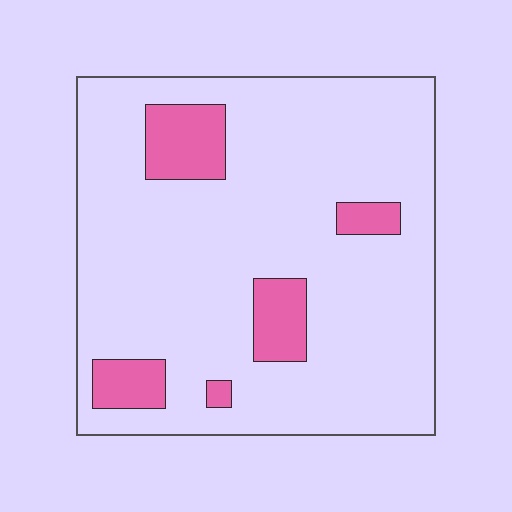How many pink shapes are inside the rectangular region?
5.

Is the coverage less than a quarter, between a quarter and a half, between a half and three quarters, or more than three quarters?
Less than a quarter.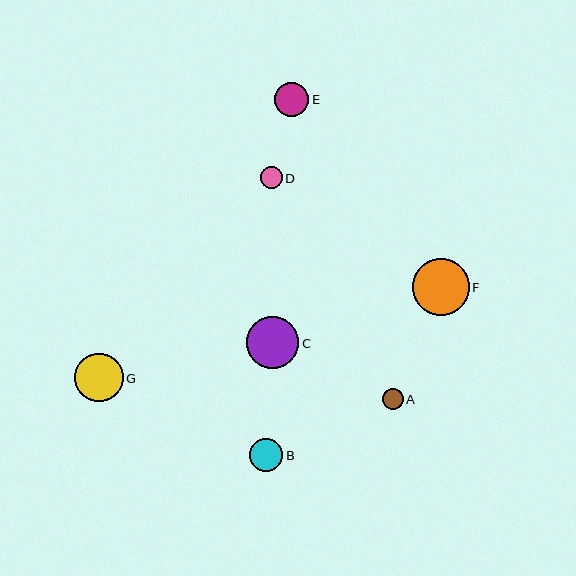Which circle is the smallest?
Circle A is the smallest with a size of approximately 21 pixels.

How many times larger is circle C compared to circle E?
Circle C is approximately 1.5 times the size of circle E.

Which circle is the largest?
Circle F is the largest with a size of approximately 57 pixels.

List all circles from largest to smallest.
From largest to smallest: F, C, G, E, B, D, A.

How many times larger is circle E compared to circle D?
Circle E is approximately 1.6 times the size of circle D.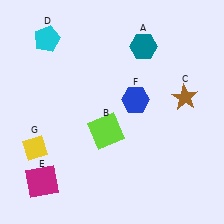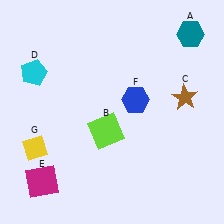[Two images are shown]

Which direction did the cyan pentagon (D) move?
The cyan pentagon (D) moved down.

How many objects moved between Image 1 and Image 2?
2 objects moved between the two images.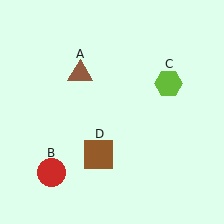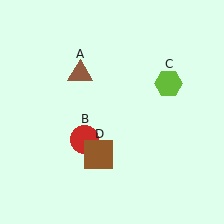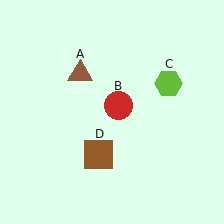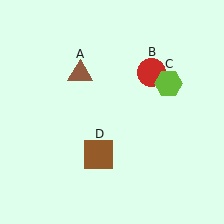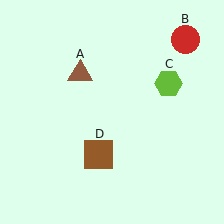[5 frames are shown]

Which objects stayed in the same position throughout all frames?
Brown triangle (object A) and lime hexagon (object C) and brown square (object D) remained stationary.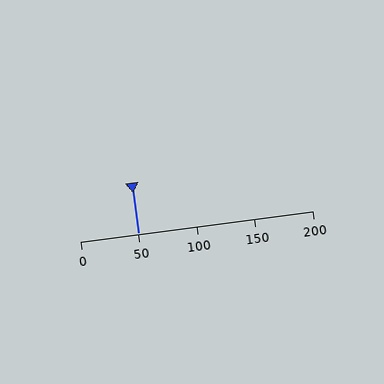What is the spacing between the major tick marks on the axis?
The major ticks are spaced 50 apart.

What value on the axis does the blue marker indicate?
The marker indicates approximately 50.